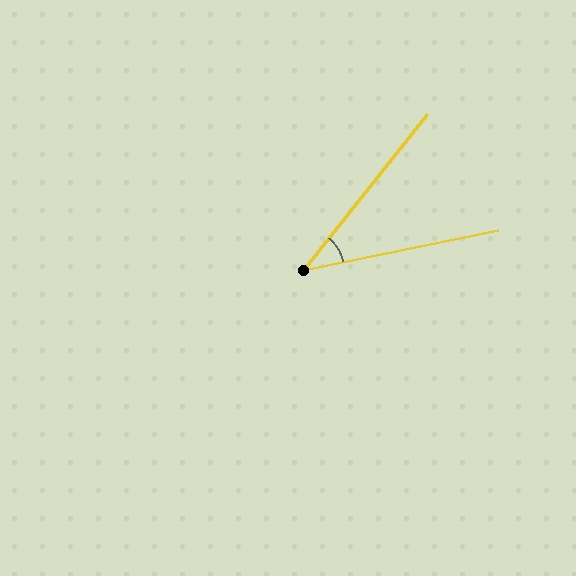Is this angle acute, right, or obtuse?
It is acute.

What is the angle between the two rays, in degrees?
Approximately 40 degrees.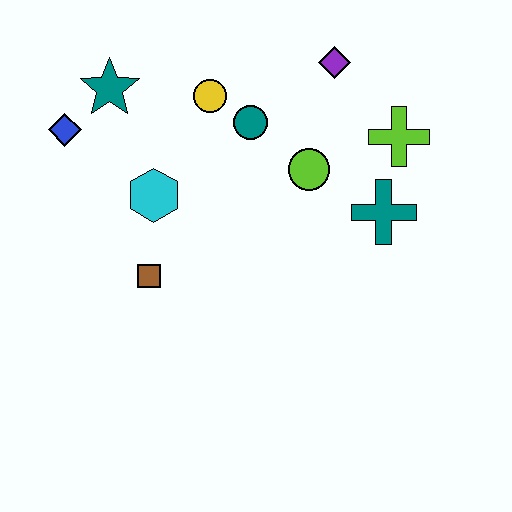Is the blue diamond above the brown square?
Yes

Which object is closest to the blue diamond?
The teal star is closest to the blue diamond.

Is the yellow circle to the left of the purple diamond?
Yes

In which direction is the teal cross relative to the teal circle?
The teal cross is to the right of the teal circle.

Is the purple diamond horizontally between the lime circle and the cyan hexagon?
No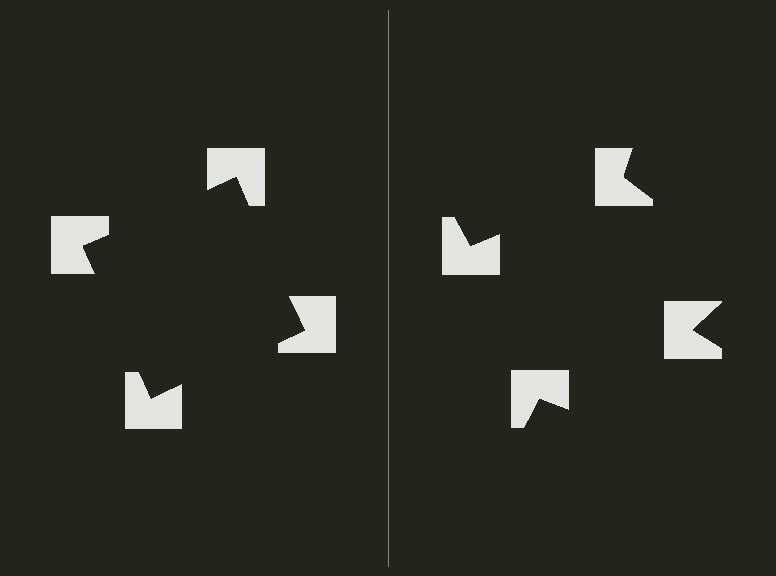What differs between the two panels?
The notched squares are positioned identically on both sides; only the wedge orientations differ. On the left they align to a square; on the right they are misaligned.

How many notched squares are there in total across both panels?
8 — 4 on each side.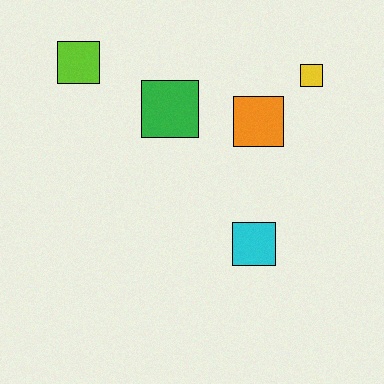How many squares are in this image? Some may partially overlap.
There are 5 squares.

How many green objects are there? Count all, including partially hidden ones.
There is 1 green object.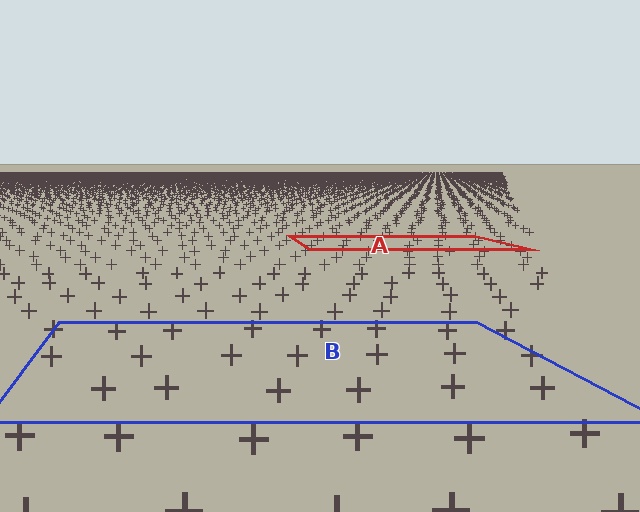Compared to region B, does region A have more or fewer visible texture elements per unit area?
Region A has more texture elements per unit area — they are packed more densely because it is farther away.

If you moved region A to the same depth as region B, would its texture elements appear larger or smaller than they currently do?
They would appear larger. At a closer depth, the same texture elements are projected at a bigger on-screen size.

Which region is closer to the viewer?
Region B is closer. The texture elements there are larger and more spread out.